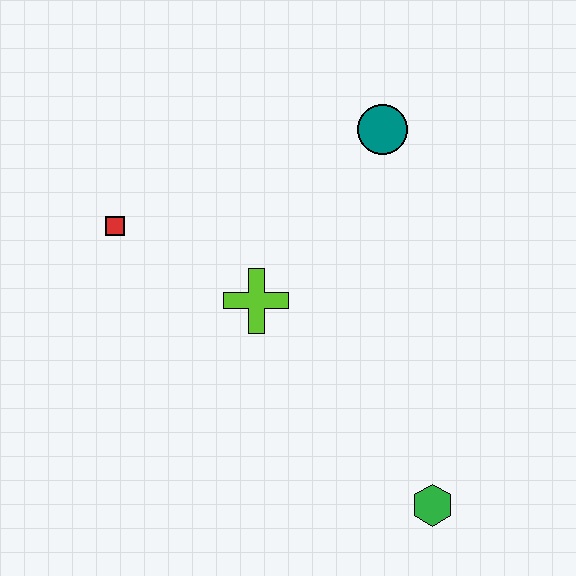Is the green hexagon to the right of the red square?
Yes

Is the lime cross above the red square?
No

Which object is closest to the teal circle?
The lime cross is closest to the teal circle.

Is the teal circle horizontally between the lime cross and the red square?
No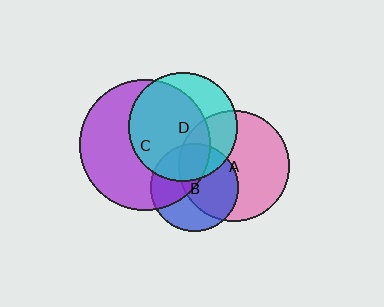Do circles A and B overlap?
Yes.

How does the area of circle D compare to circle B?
Approximately 1.5 times.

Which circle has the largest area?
Circle C (purple).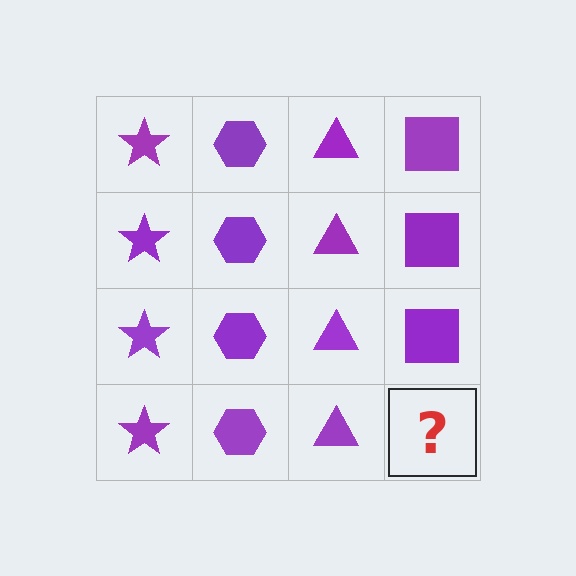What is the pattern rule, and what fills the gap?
The rule is that each column has a consistent shape. The gap should be filled with a purple square.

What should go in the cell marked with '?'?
The missing cell should contain a purple square.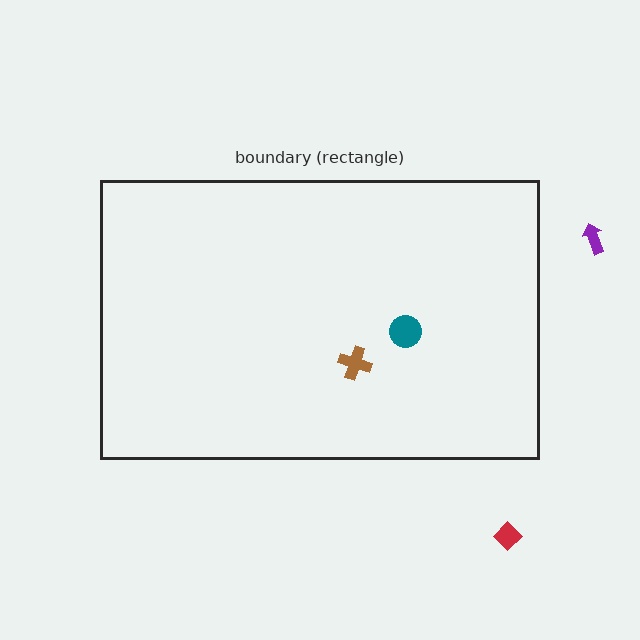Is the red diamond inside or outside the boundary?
Outside.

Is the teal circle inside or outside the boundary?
Inside.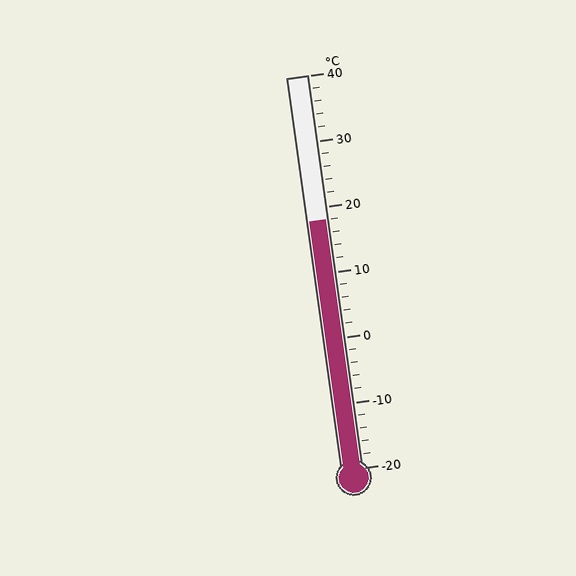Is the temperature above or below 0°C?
The temperature is above 0°C.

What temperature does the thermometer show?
The thermometer shows approximately 18°C.